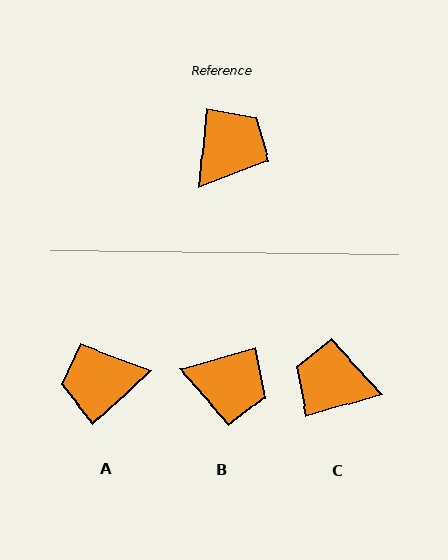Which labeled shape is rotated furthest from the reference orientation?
A, about 139 degrees away.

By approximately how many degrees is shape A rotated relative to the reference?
Approximately 139 degrees counter-clockwise.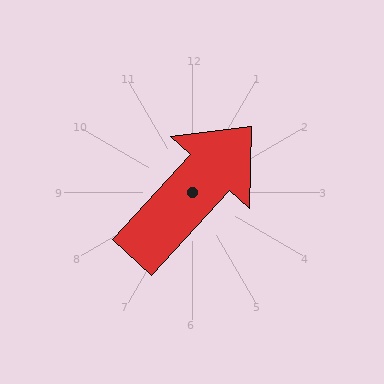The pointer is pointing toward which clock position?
Roughly 1 o'clock.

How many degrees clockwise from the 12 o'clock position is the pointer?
Approximately 42 degrees.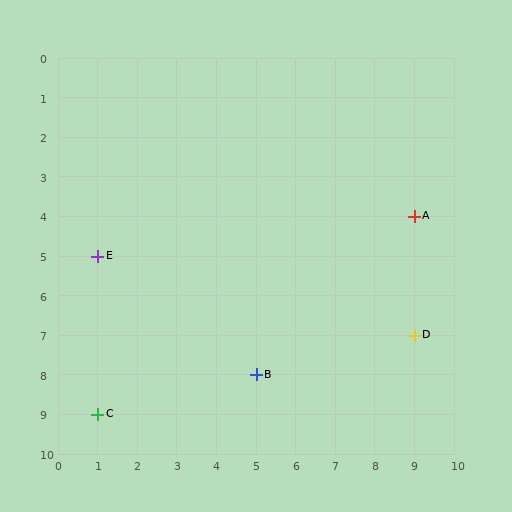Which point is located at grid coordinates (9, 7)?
Point D is at (9, 7).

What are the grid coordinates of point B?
Point B is at grid coordinates (5, 8).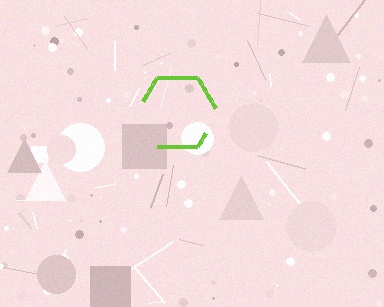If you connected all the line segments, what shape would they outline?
They would outline a hexagon.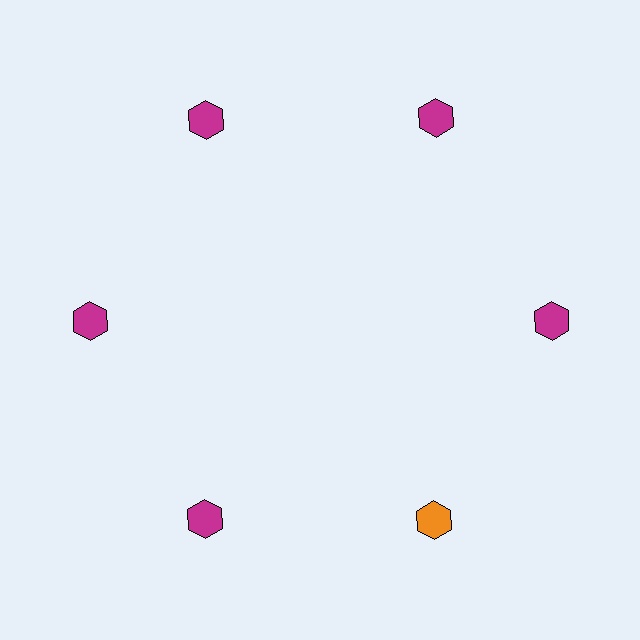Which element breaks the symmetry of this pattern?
The orange hexagon at roughly the 5 o'clock position breaks the symmetry. All other shapes are magenta hexagons.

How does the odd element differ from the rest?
It has a different color: orange instead of magenta.